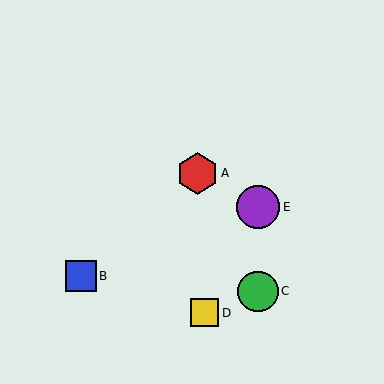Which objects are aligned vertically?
Objects C, E are aligned vertically.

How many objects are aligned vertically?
2 objects (C, E) are aligned vertically.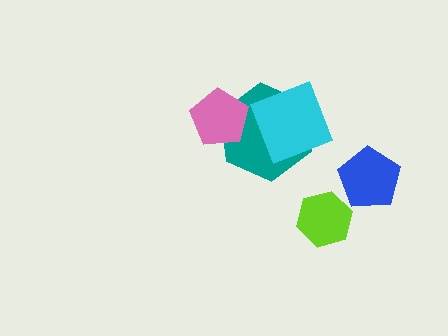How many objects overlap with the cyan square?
1 object overlaps with the cyan square.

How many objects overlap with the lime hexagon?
0 objects overlap with the lime hexagon.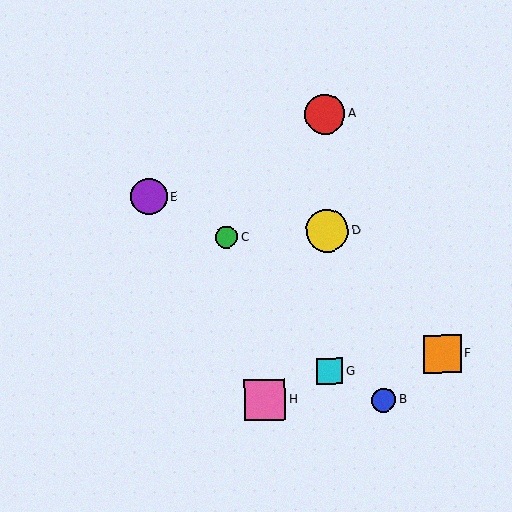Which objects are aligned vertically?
Objects A, D, G are aligned vertically.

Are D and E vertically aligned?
No, D is at x≈327 and E is at x≈149.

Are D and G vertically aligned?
Yes, both are at x≈327.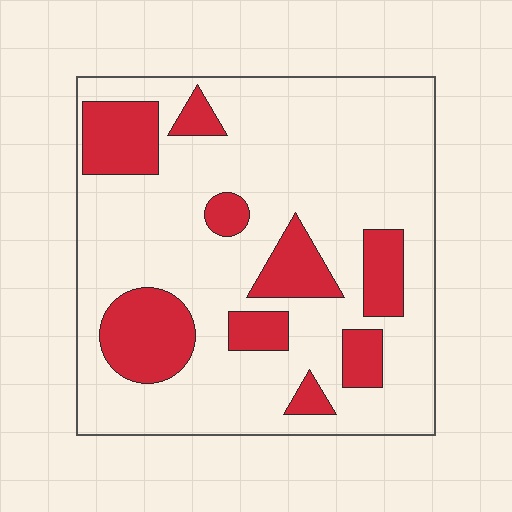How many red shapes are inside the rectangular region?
9.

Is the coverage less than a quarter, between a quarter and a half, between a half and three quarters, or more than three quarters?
Less than a quarter.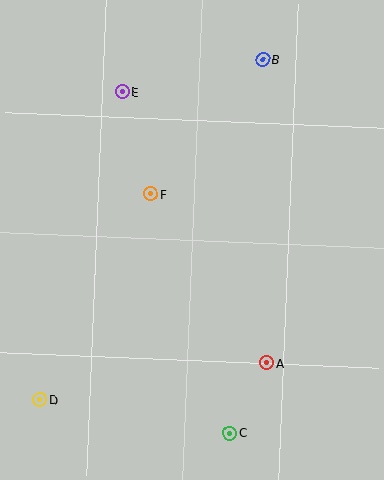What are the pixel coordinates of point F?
Point F is at (150, 194).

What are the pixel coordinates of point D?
Point D is at (40, 400).